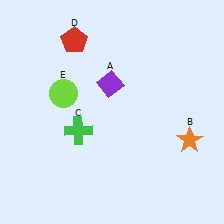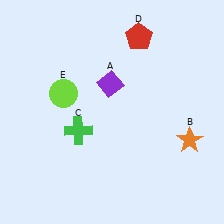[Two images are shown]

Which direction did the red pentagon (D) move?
The red pentagon (D) moved right.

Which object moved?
The red pentagon (D) moved right.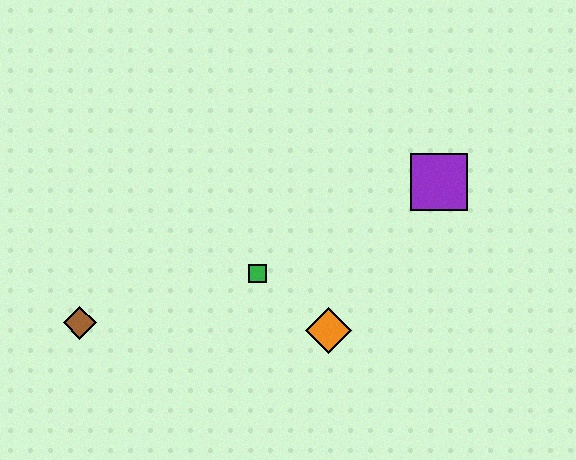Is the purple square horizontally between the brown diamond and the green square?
No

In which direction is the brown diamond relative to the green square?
The brown diamond is to the left of the green square.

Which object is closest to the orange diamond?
The green square is closest to the orange diamond.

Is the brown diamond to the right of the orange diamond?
No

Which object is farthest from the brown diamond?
The purple square is farthest from the brown diamond.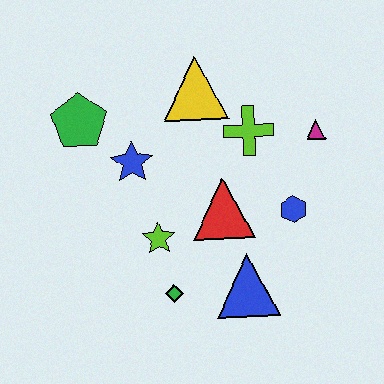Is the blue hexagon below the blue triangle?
No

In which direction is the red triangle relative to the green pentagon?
The red triangle is to the right of the green pentagon.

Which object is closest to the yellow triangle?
The lime cross is closest to the yellow triangle.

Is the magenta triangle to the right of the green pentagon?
Yes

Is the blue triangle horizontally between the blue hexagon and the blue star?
Yes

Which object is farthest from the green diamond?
The magenta triangle is farthest from the green diamond.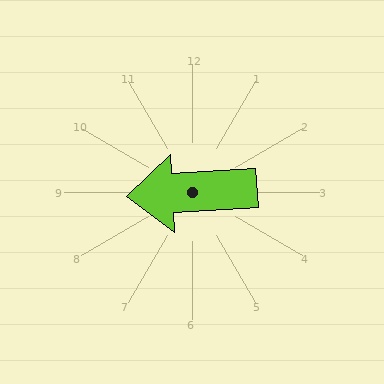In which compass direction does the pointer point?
West.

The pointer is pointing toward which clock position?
Roughly 9 o'clock.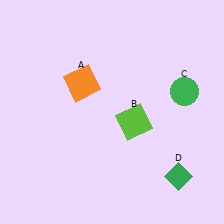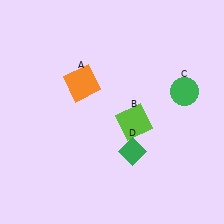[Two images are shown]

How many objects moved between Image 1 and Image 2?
1 object moved between the two images.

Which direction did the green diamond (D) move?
The green diamond (D) moved left.